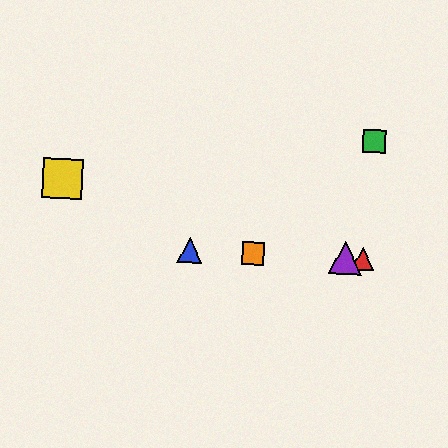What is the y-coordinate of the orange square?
The orange square is at y≈253.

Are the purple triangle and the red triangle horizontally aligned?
Yes, both are at y≈258.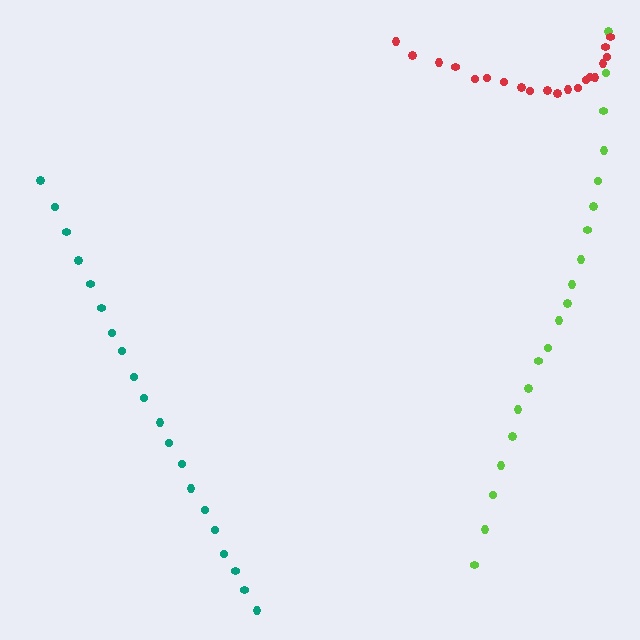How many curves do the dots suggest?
There are 3 distinct paths.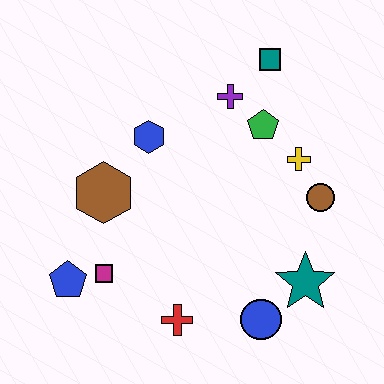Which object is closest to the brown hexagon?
The blue hexagon is closest to the brown hexagon.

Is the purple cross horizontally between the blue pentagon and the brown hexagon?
No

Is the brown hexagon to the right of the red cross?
No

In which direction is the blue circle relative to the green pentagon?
The blue circle is below the green pentagon.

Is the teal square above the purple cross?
Yes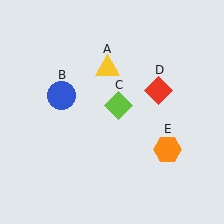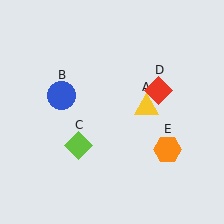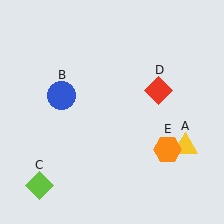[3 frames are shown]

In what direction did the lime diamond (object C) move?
The lime diamond (object C) moved down and to the left.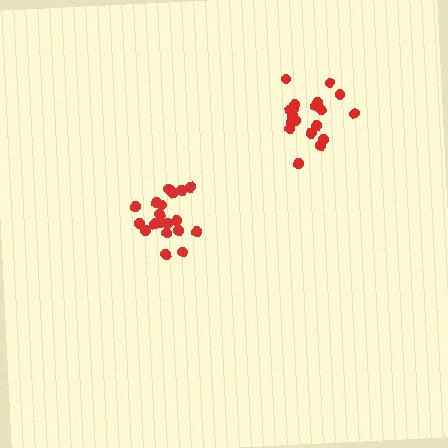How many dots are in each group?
Group 1: 19 dots, Group 2: 19 dots (38 total).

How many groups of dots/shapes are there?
There are 2 groups.